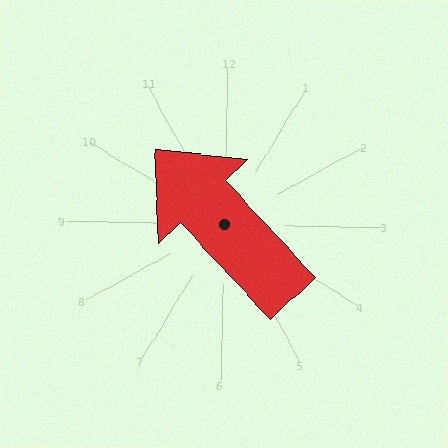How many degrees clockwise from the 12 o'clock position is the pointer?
Approximately 316 degrees.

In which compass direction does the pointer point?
Northwest.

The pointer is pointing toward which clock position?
Roughly 11 o'clock.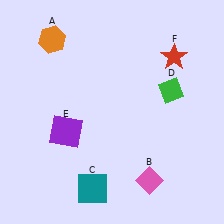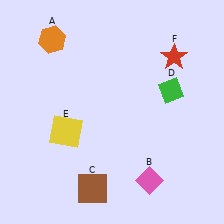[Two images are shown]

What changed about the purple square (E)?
In Image 1, E is purple. In Image 2, it changed to yellow.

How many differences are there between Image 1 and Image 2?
There are 2 differences between the two images.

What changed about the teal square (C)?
In Image 1, C is teal. In Image 2, it changed to brown.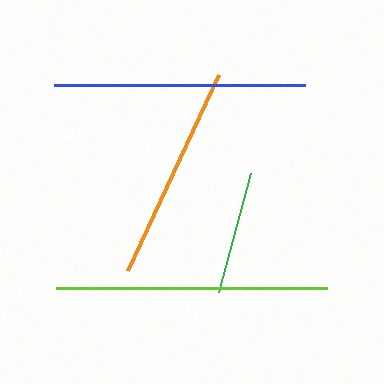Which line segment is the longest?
The lime line is the longest at approximately 271 pixels.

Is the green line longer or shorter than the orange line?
The orange line is longer than the green line.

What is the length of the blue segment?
The blue segment is approximately 251 pixels long.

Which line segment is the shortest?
The green line is the shortest at approximately 123 pixels.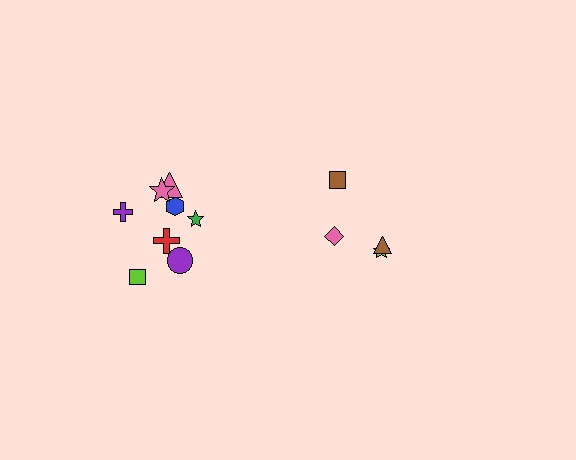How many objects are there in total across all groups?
There are 12 objects.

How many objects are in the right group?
There are 4 objects.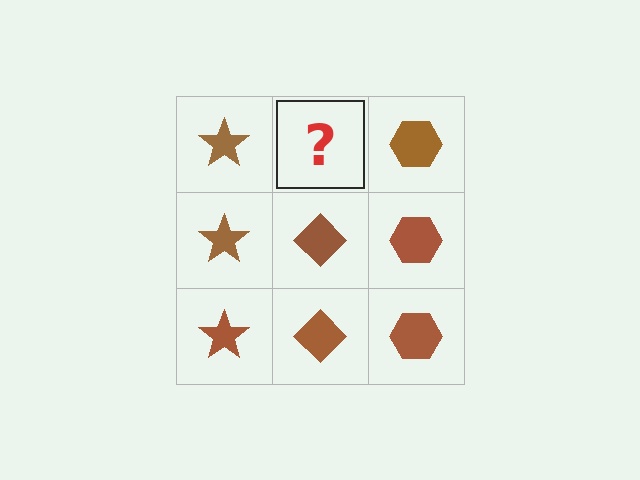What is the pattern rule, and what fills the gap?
The rule is that each column has a consistent shape. The gap should be filled with a brown diamond.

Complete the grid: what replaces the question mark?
The question mark should be replaced with a brown diamond.